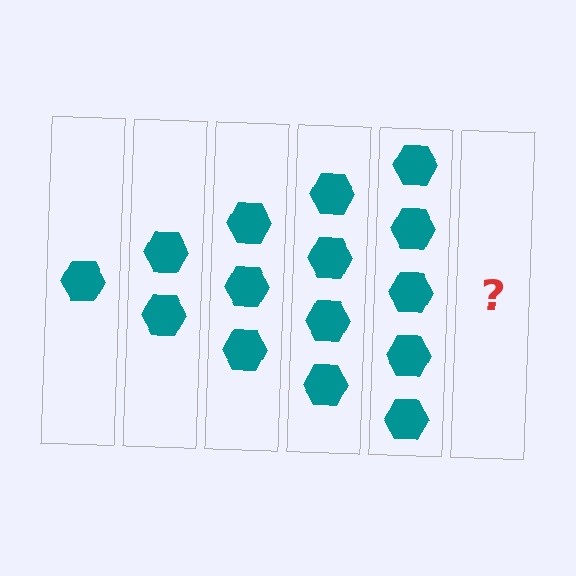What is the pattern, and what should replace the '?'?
The pattern is that each step adds one more hexagon. The '?' should be 6 hexagons.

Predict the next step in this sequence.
The next step is 6 hexagons.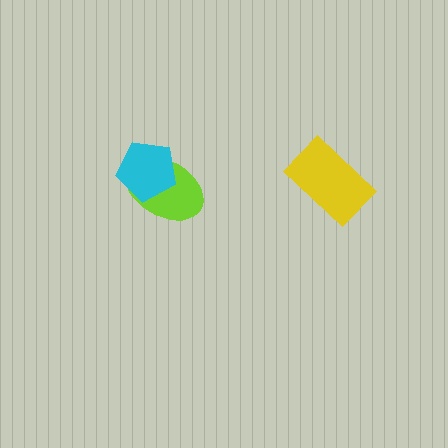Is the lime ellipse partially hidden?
Yes, it is partially covered by another shape.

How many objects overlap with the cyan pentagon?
1 object overlaps with the cyan pentagon.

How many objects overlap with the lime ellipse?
1 object overlaps with the lime ellipse.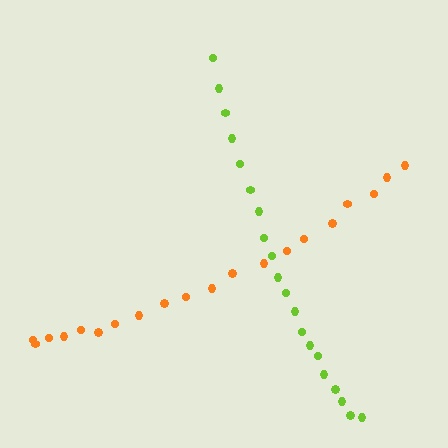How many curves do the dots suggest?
There are 2 distinct paths.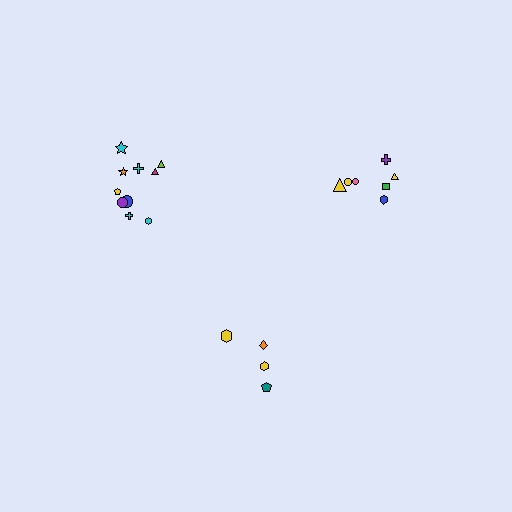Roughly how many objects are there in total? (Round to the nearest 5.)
Roughly 20 objects in total.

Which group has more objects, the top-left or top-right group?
The top-left group.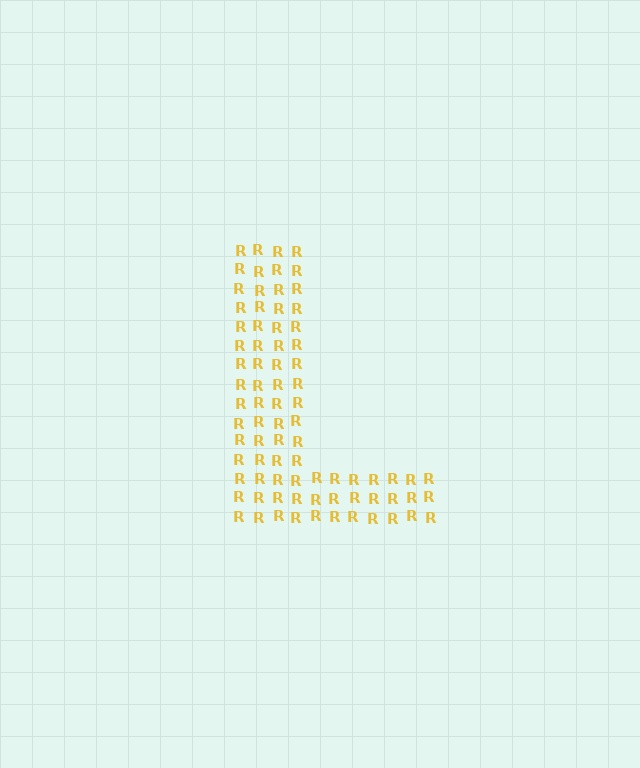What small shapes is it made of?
It is made of small letter R's.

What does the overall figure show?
The overall figure shows the letter L.